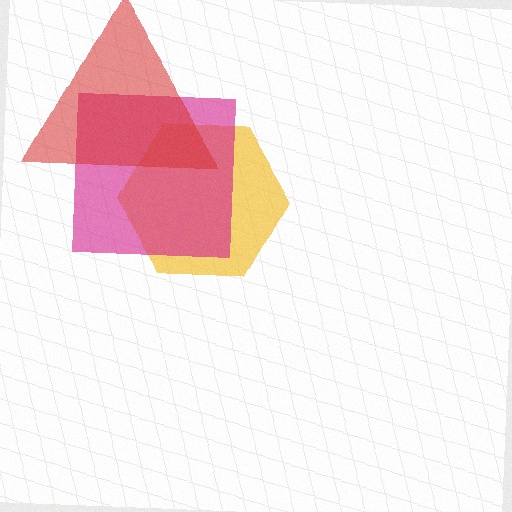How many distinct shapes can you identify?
There are 3 distinct shapes: a yellow hexagon, a magenta square, a red triangle.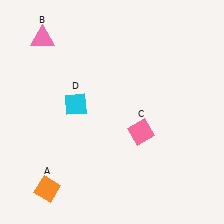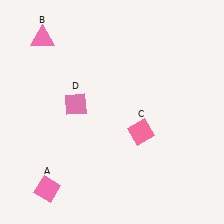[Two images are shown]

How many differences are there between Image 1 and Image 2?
There are 2 differences between the two images.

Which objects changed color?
A changed from orange to pink. D changed from cyan to pink.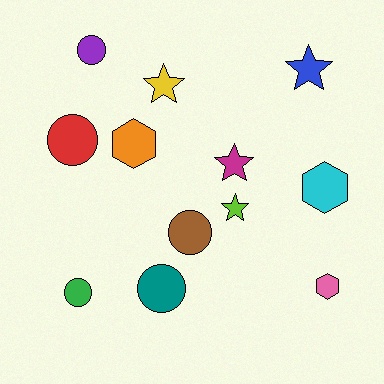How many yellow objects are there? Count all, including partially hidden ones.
There is 1 yellow object.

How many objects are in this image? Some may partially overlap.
There are 12 objects.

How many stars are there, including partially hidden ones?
There are 4 stars.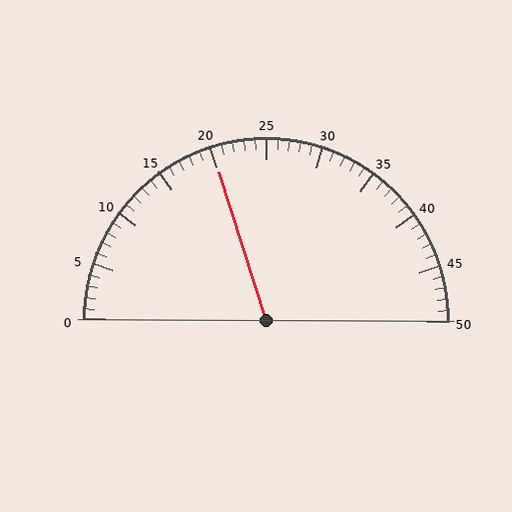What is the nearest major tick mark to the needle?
The nearest major tick mark is 20.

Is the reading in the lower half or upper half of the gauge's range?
The reading is in the lower half of the range (0 to 50).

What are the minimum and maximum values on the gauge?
The gauge ranges from 0 to 50.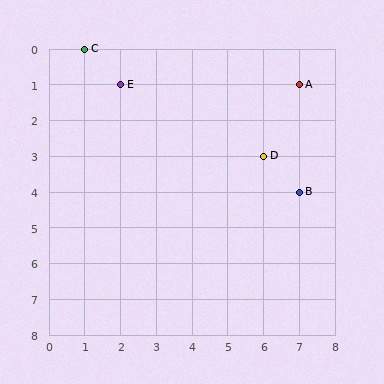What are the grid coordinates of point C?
Point C is at grid coordinates (1, 0).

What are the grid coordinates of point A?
Point A is at grid coordinates (7, 1).